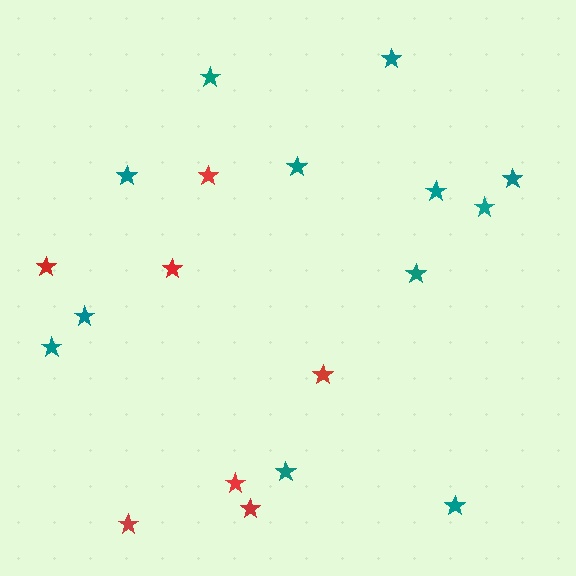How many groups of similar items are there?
There are 2 groups: one group of red stars (7) and one group of teal stars (12).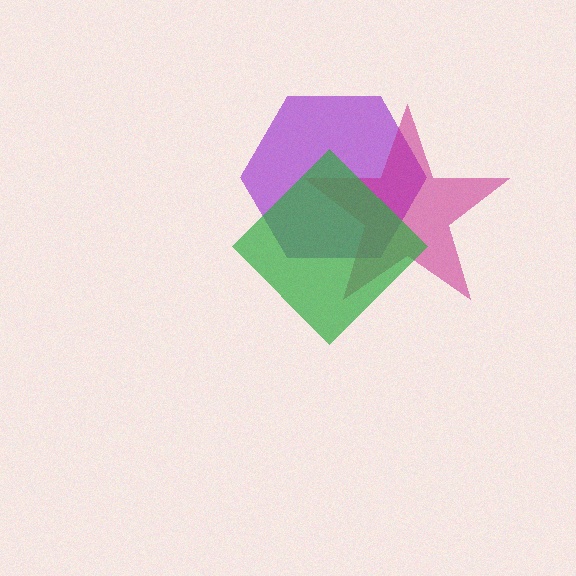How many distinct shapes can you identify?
There are 3 distinct shapes: a purple hexagon, a magenta star, a green diamond.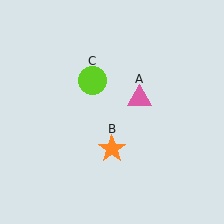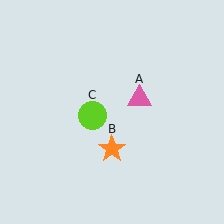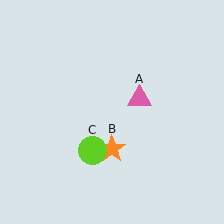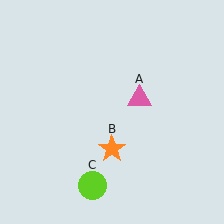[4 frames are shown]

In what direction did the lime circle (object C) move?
The lime circle (object C) moved down.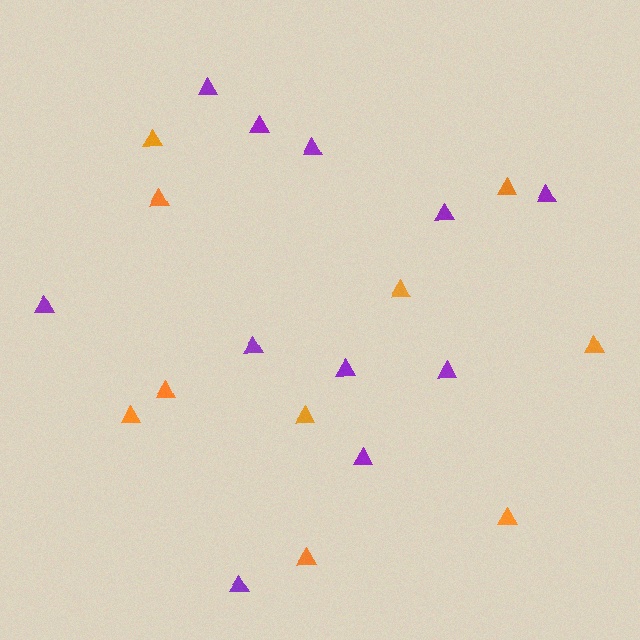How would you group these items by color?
There are 2 groups: one group of orange triangles (10) and one group of purple triangles (11).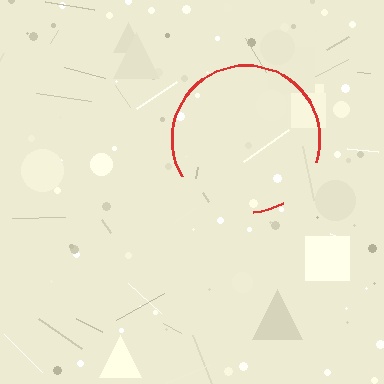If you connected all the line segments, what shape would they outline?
They would outline a circle.